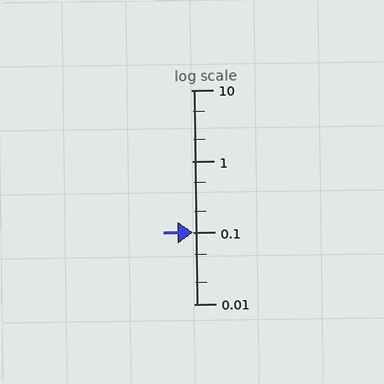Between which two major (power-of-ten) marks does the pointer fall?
The pointer is between 0.1 and 1.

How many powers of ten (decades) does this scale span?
The scale spans 3 decades, from 0.01 to 10.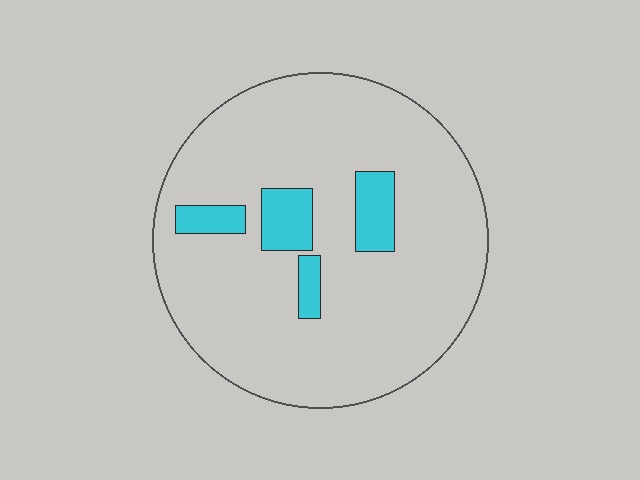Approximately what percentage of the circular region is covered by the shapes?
Approximately 10%.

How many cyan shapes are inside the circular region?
4.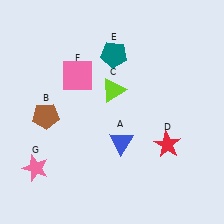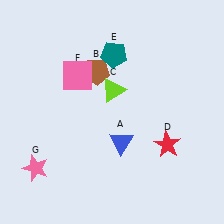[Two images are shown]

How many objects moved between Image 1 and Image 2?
1 object moved between the two images.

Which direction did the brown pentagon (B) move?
The brown pentagon (B) moved right.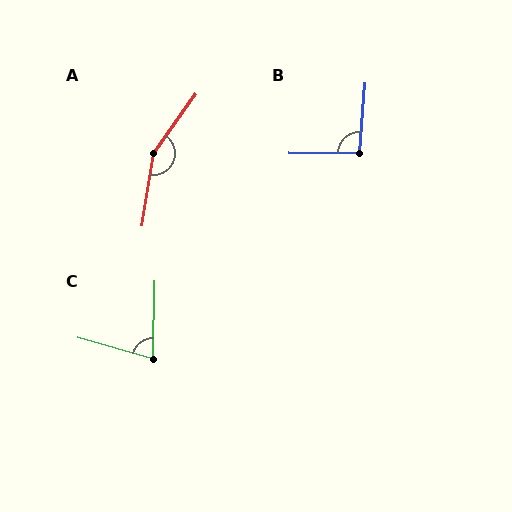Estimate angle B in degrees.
Approximately 94 degrees.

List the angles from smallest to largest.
C (75°), B (94°), A (153°).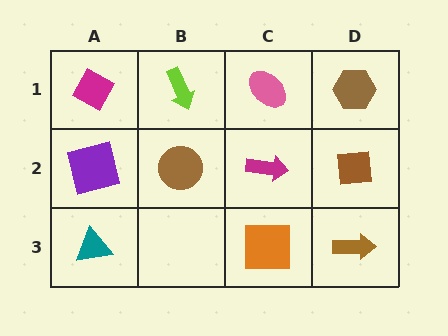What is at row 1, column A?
A magenta diamond.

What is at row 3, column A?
A teal triangle.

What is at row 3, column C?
An orange square.